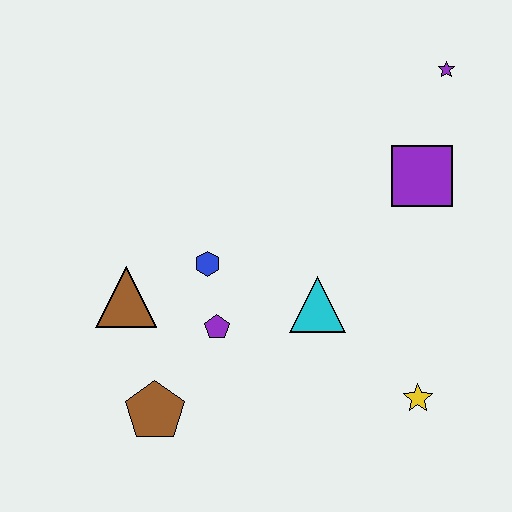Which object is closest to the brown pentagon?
The purple pentagon is closest to the brown pentagon.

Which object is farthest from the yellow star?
The purple star is farthest from the yellow star.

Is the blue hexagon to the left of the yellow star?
Yes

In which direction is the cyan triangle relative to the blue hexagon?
The cyan triangle is to the right of the blue hexagon.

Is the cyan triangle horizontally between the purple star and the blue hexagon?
Yes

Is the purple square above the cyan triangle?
Yes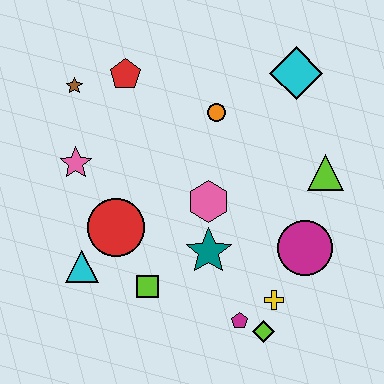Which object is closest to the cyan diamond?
The orange circle is closest to the cyan diamond.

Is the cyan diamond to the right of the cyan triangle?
Yes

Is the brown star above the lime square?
Yes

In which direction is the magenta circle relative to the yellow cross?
The magenta circle is above the yellow cross.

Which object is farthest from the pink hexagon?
The brown star is farthest from the pink hexagon.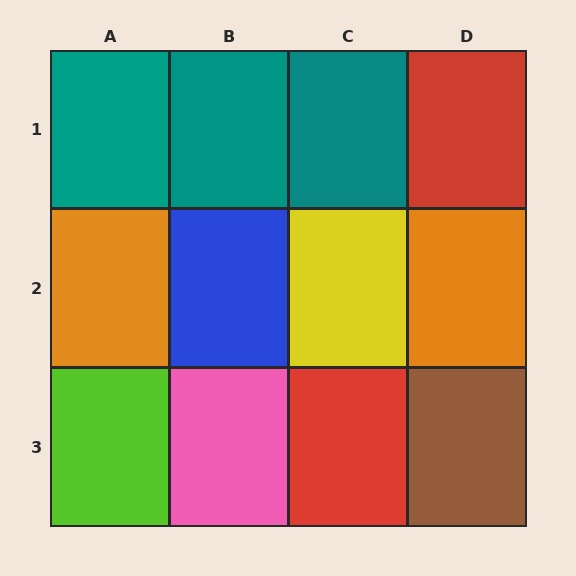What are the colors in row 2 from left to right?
Orange, blue, yellow, orange.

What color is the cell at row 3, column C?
Red.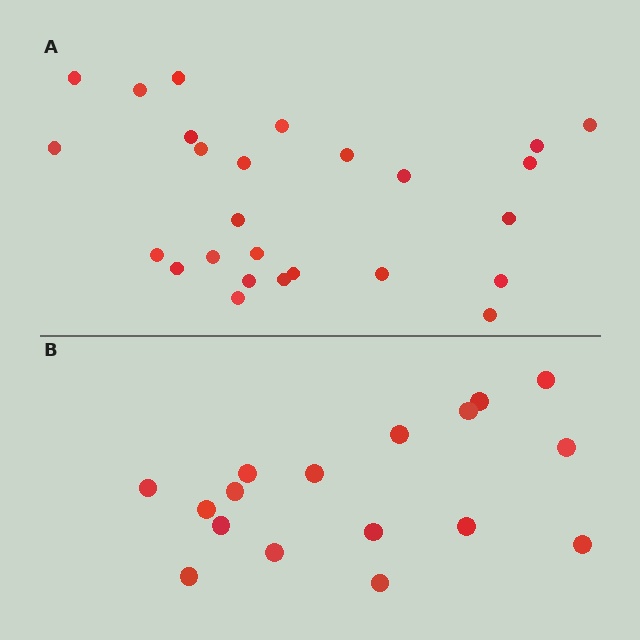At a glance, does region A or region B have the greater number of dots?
Region A (the top region) has more dots.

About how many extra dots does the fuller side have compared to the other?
Region A has roughly 8 or so more dots than region B.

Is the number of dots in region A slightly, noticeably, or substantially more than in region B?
Region A has substantially more. The ratio is roughly 1.5 to 1.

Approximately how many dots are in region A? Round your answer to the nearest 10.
About 30 dots. (The exact count is 26, which rounds to 30.)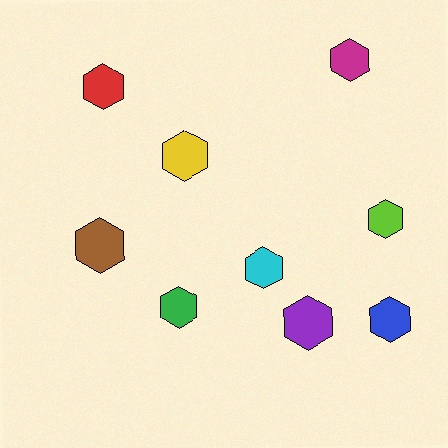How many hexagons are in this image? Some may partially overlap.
There are 9 hexagons.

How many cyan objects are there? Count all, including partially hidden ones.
There is 1 cyan object.